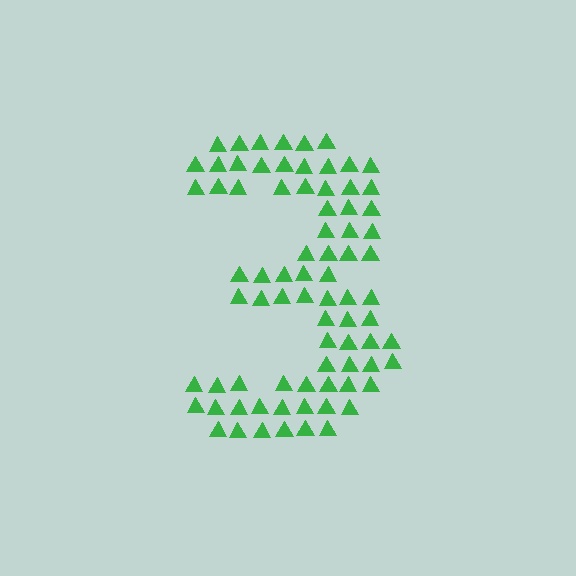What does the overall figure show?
The overall figure shows the digit 3.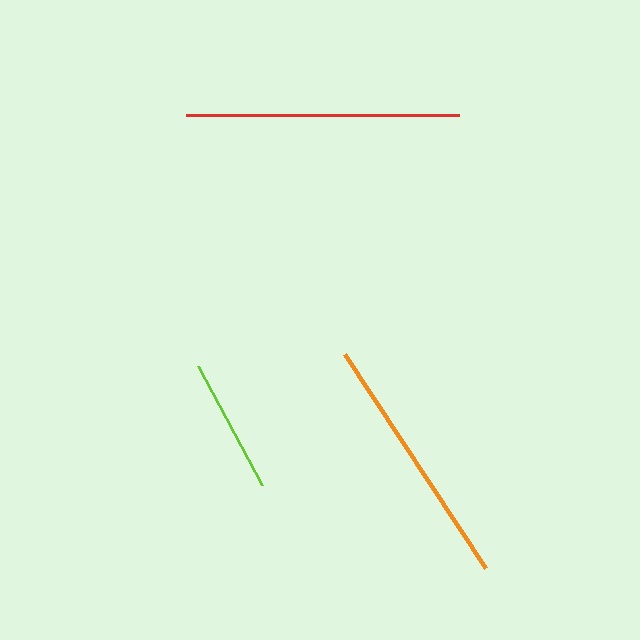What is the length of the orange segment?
The orange segment is approximately 256 pixels long.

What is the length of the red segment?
The red segment is approximately 273 pixels long.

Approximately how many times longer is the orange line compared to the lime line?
The orange line is approximately 1.9 times the length of the lime line.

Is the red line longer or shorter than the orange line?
The red line is longer than the orange line.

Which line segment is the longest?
The red line is the longest at approximately 273 pixels.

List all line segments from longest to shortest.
From longest to shortest: red, orange, lime.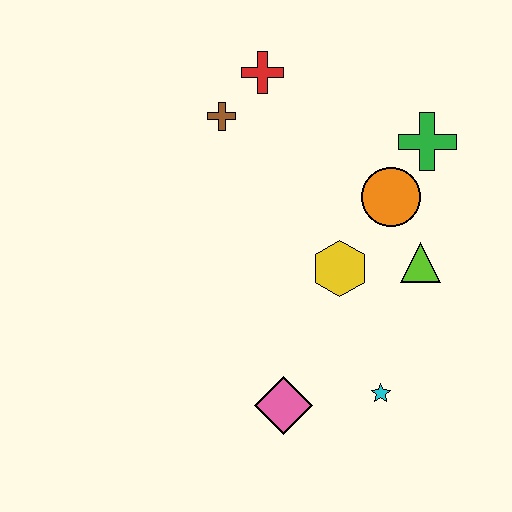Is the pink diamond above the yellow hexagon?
No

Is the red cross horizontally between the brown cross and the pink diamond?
Yes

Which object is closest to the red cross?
The brown cross is closest to the red cross.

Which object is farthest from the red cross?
The cyan star is farthest from the red cross.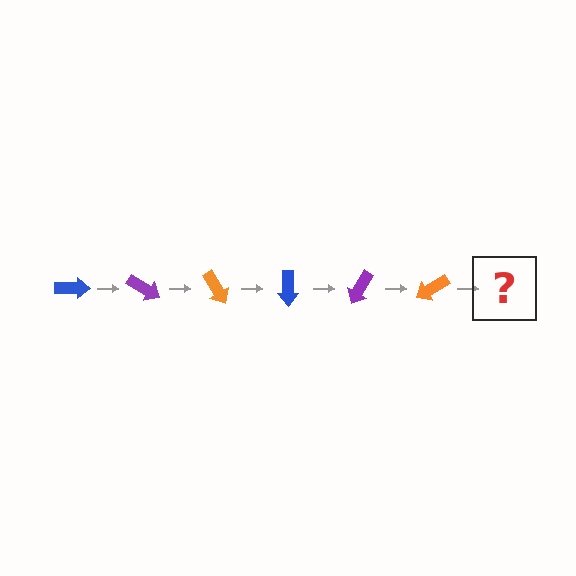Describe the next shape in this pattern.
It should be a blue arrow, rotated 180 degrees from the start.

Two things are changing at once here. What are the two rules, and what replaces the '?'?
The two rules are that it rotates 30 degrees each step and the color cycles through blue, purple, and orange. The '?' should be a blue arrow, rotated 180 degrees from the start.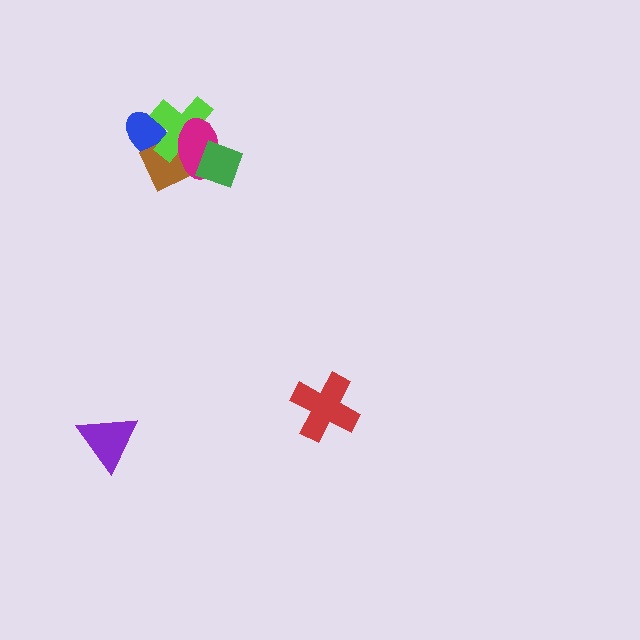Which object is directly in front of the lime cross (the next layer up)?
The magenta ellipse is directly in front of the lime cross.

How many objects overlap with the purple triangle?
0 objects overlap with the purple triangle.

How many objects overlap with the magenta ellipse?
3 objects overlap with the magenta ellipse.